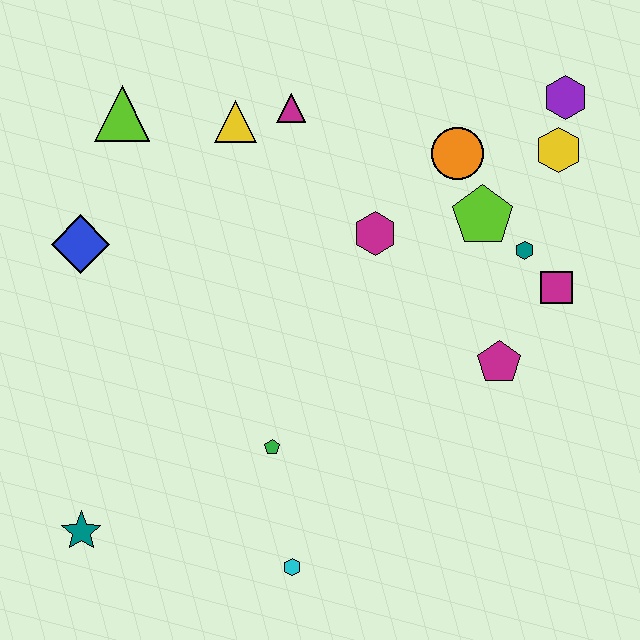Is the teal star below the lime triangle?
Yes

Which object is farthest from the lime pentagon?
The teal star is farthest from the lime pentagon.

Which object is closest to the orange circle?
The lime pentagon is closest to the orange circle.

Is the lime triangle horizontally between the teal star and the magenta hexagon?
Yes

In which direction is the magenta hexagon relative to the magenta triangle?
The magenta hexagon is below the magenta triangle.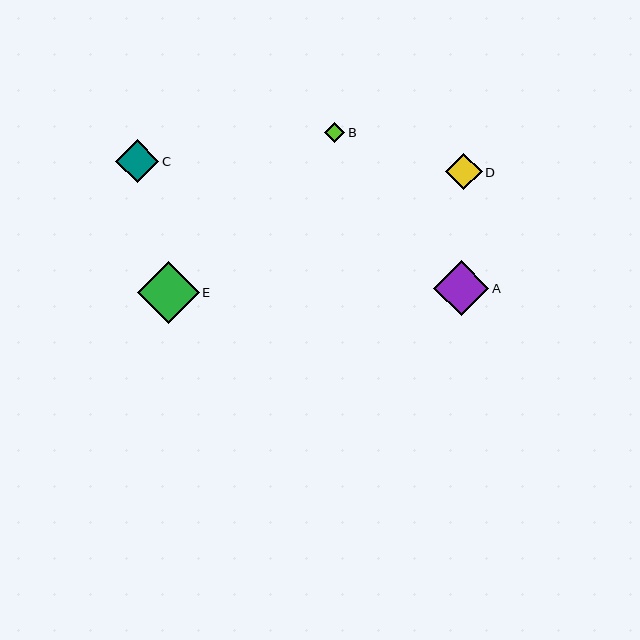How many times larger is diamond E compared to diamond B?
Diamond E is approximately 3.0 times the size of diamond B.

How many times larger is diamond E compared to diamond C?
Diamond E is approximately 1.4 times the size of diamond C.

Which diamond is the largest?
Diamond E is the largest with a size of approximately 62 pixels.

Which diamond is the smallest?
Diamond B is the smallest with a size of approximately 21 pixels.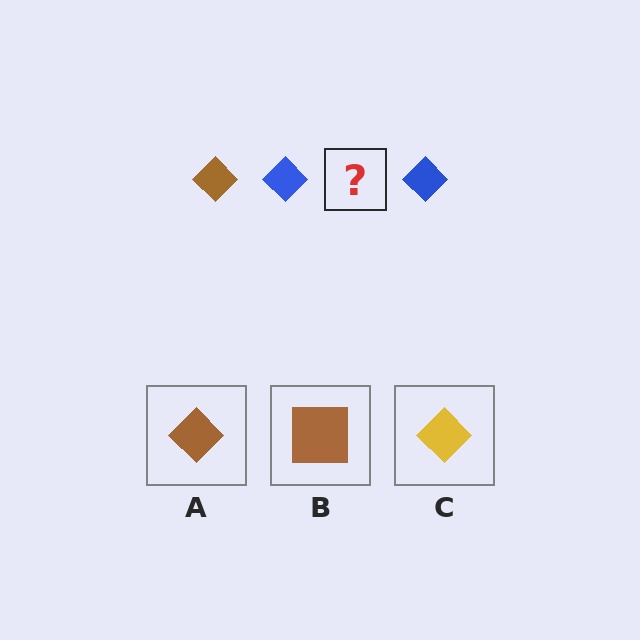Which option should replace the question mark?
Option A.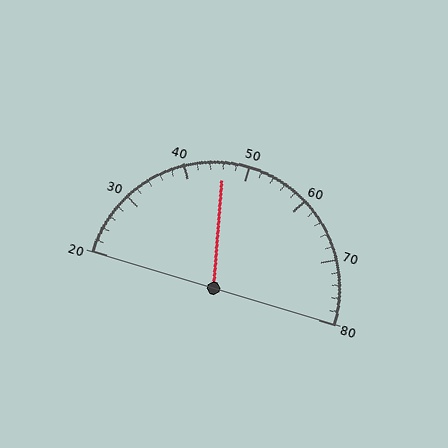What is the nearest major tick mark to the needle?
The nearest major tick mark is 50.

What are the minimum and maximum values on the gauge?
The gauge ranges from 20 to 80.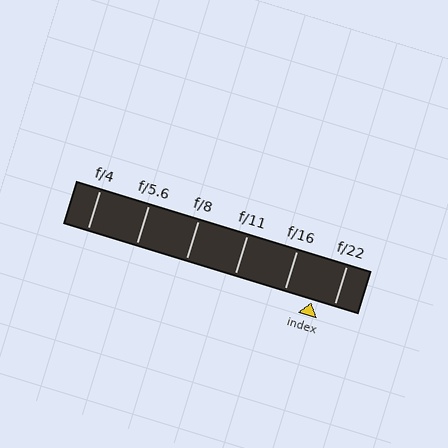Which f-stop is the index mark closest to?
The index mark is closest to f/22.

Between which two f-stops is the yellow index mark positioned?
The index mark is between f/16 and f/22.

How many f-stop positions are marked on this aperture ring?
There are 6 f-stop positions marked.